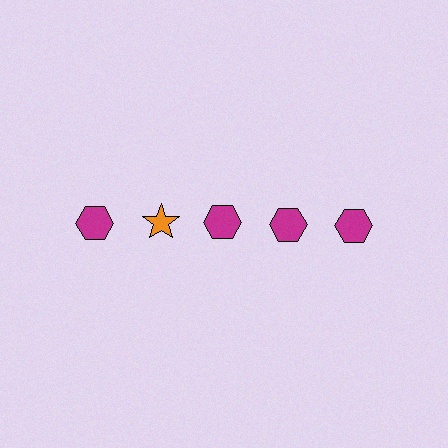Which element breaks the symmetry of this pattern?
The orange star in the top row, second from left column breaks the symmetry. All other shapes are magenta hexagons.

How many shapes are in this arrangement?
There are 5 shapes arranged in a grid pattern.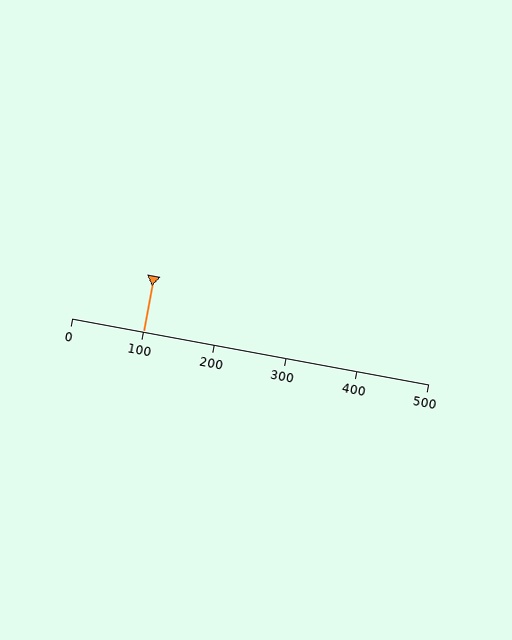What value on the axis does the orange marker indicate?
The marker indicates approximately 100.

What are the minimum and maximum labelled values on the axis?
The axis runs from 0 to 500.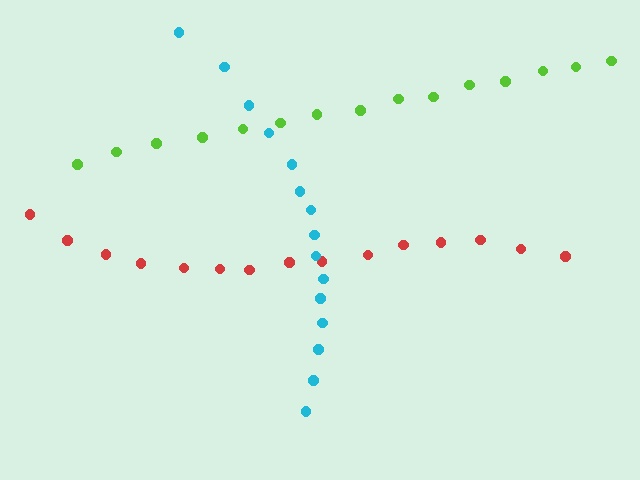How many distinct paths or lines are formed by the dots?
There are 3 distinct paths.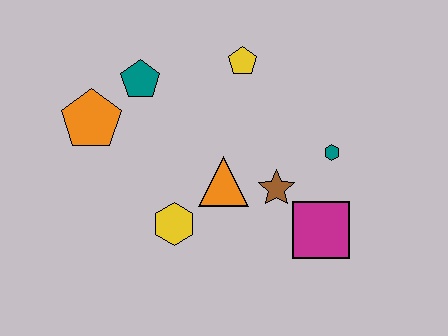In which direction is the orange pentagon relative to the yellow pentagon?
The orange pentagon is to the left of the yellow pentagon.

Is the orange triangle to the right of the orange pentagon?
Yes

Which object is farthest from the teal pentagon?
The magenta square is farthest from the teal pentagon.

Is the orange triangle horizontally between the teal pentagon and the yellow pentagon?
Yes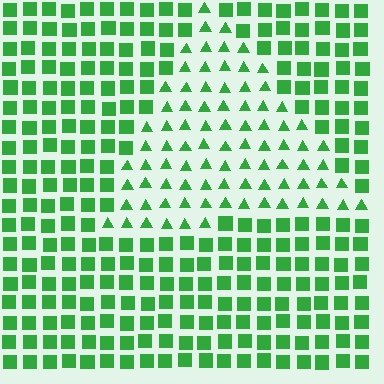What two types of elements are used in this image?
The image uses triangles inside the triangle region and squares outside it.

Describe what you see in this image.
The image is filled with small green elements arranged in a uniform grid. A triangle-shaped region contains triangles, while the surrounding area contains squares. The boundary is defined purely by the change in element shape.